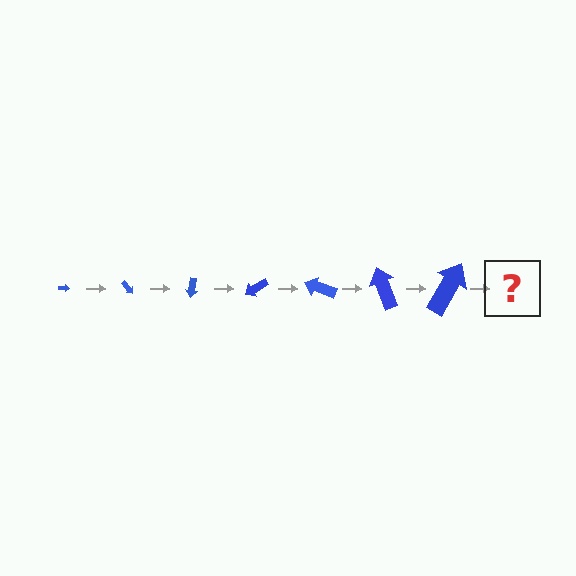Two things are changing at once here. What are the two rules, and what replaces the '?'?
The two rules are that the arrow grows larger each step and it rotates 50 degrees each step. The '?' should be an arrow, larger than the previous one and rotated 350 degrees from the start.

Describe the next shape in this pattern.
It should be an arrow, larger than the previous one and rotated 350 degrees from the start.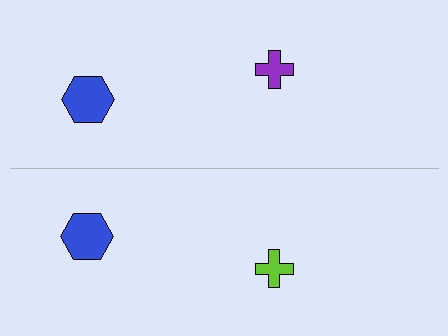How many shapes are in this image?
There are 4 shapes in this image.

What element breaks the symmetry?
The lime cross on the bottom side breaks the symmetry — its mirror counterpart is purple.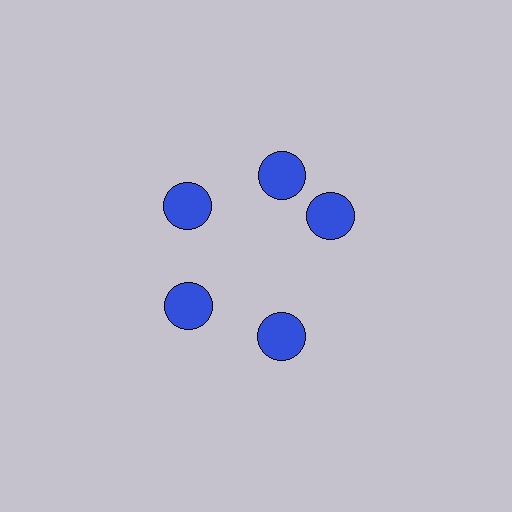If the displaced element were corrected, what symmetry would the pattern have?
It would have 5-fold rotational symmetry — the pattern would map onto itself every 72 degrees.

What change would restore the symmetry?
The symmetry would be restored by rotating it back into even spacing with its neighbors so that all 5 circles sit at equal angles and equal distance from the center.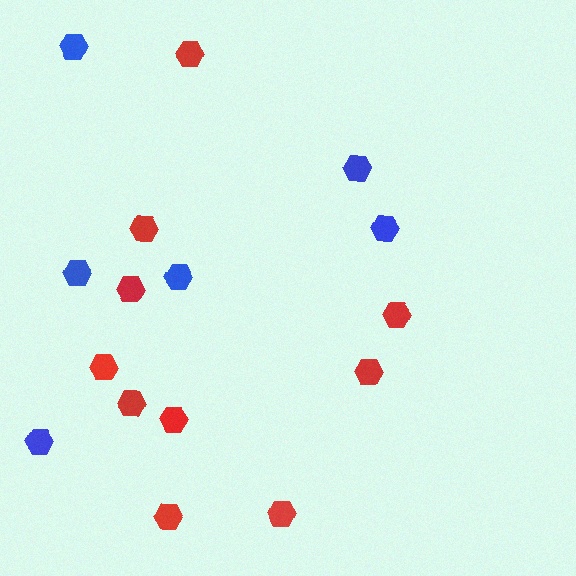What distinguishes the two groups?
There are 2 groups: one group of blue hexagons (6) and one group of red hexagons (10).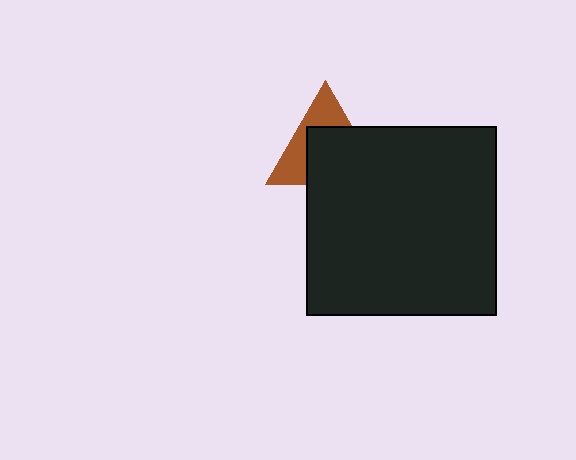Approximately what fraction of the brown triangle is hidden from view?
Roughly 59% of the brown triangle is hidden behind the black square.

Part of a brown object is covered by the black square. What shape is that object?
It is a triangle.